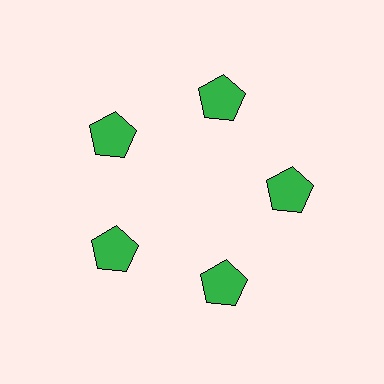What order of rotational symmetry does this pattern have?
This pattern has 5-fold rotational symmetry.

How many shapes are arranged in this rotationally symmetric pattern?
There are 5 shapes, arranged in 5 groups of 1.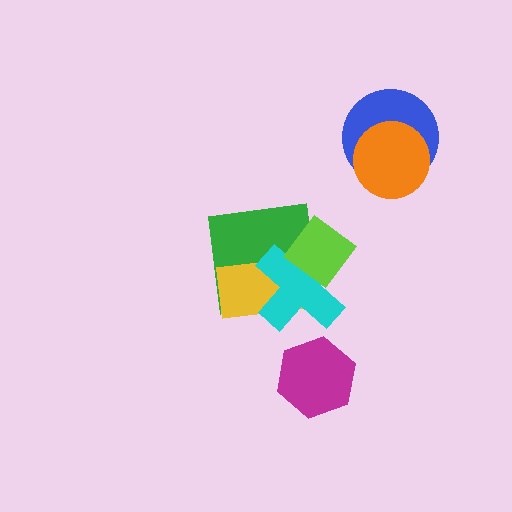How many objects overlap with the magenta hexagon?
0 objects overlap with the magenta hexagon.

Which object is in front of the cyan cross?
The lime diamond is in front of the cyan cross.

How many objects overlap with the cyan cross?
3 objects overlap with the cyan cross.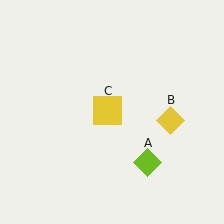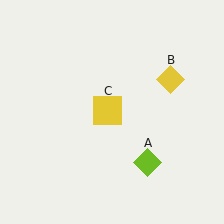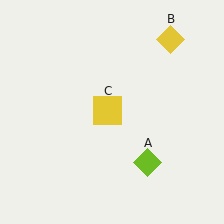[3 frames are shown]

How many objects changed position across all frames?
1 object changed position: yellow diamond (object B).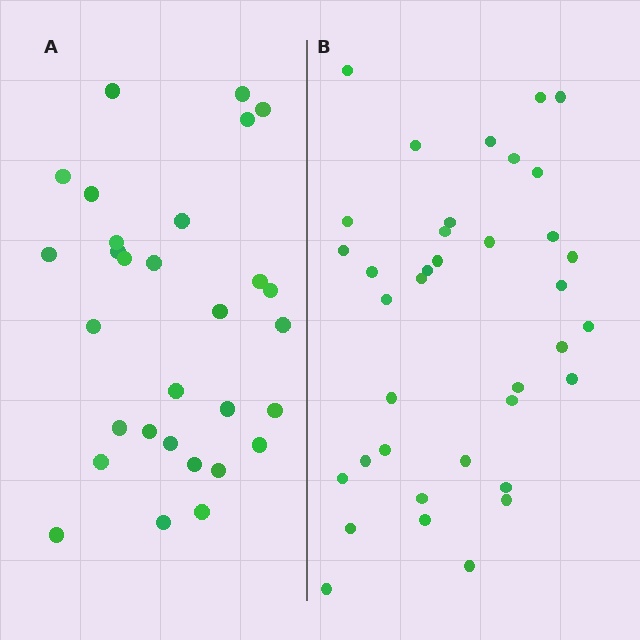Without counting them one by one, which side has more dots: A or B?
Region B (the right region) has more dots.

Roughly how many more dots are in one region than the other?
Region B has roughly 8 or so more dots than region A.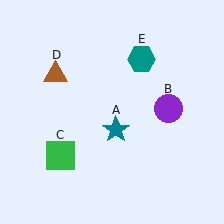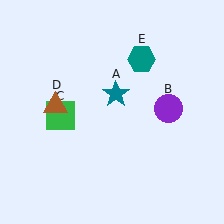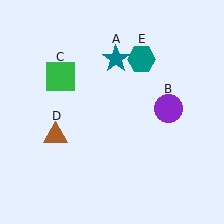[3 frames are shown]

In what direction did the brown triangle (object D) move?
The brown triangle (object D) moved down.